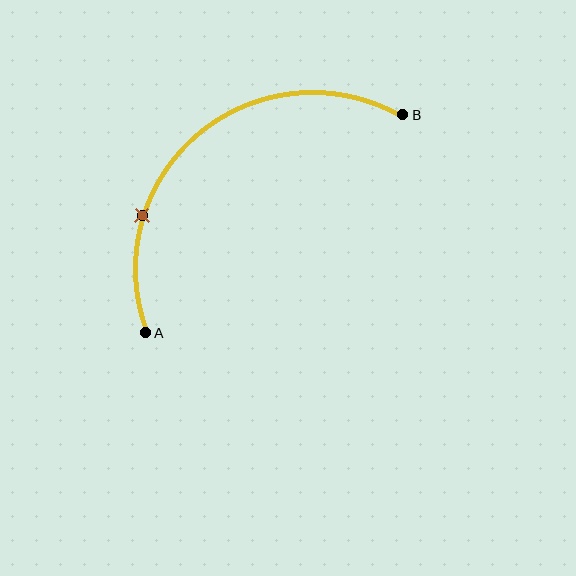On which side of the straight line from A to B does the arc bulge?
The arc bulges above and to the left of the straight line connecting A and B.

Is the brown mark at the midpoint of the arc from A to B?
No. The brown mark lies on the arc but is closer to endpoint A. The arc midpoint would be at the point on the curve equidistant along the arc from both A and B.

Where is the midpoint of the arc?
The arc midpoint is the point on the curve farthest from the straight line joining A and B. It sits above and to the left of that line.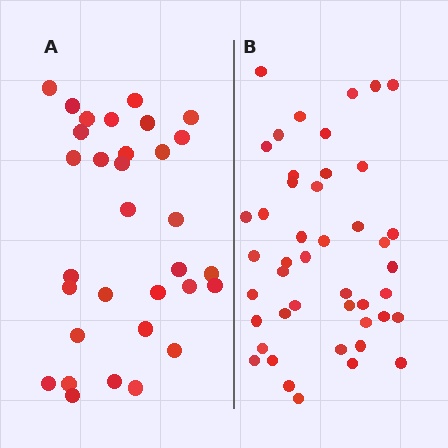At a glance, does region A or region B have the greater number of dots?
Region B (the right region) has more dots.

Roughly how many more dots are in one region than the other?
Region B has approximately 15 more dots than region A.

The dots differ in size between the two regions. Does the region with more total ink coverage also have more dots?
No. Region A has more total ink coverage because its dots are larger, but region B actually contains more individual dots. Total area can be misleading — the number of items is what matters here.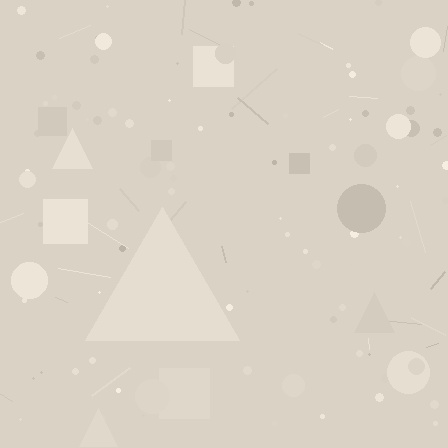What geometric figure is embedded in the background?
A triangle is embedded in the background.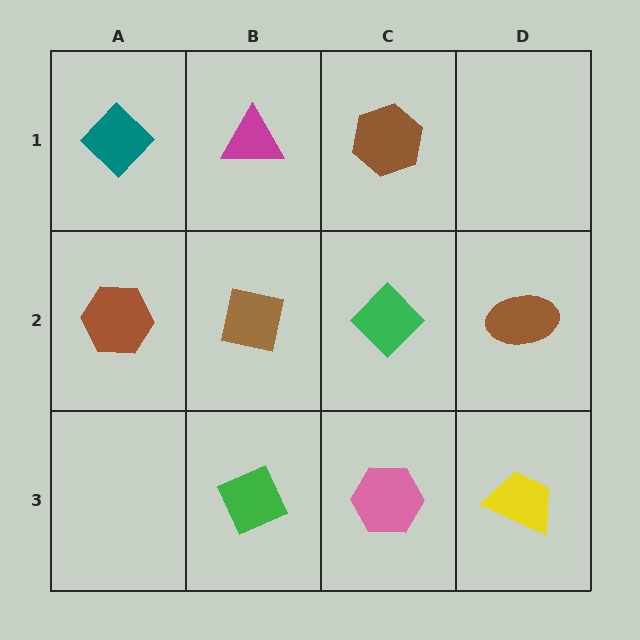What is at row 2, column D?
A brown ellipse.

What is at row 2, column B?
A brown square.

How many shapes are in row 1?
3 shapes.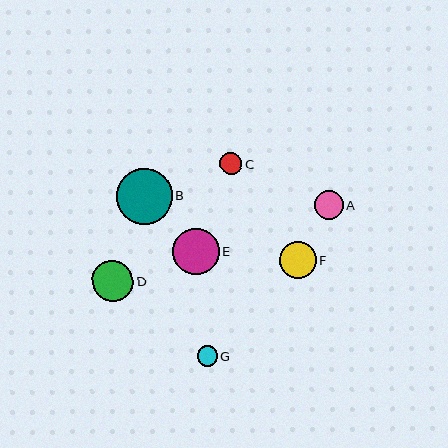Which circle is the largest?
Circle B is the largest with a size of approximately 56 pixels.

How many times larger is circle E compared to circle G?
Circle E is approximately 2.3 times the size of circle G.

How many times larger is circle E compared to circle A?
Circle E is approximately 1.6 times the size of circle A.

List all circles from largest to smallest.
From largest to smallest: B, E, D, F, A, C, G.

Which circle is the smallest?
Circle G is the smallest with a size of approximately 20 pixels.